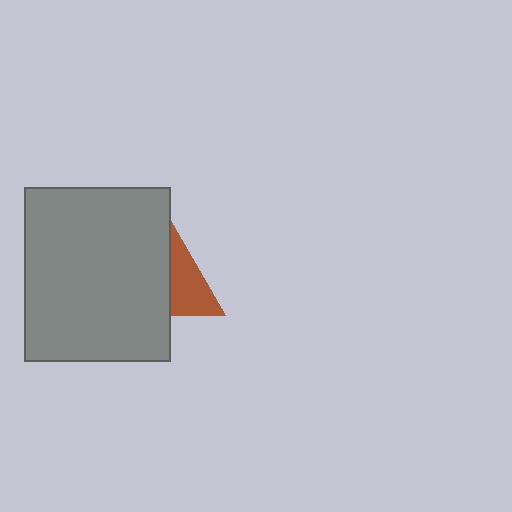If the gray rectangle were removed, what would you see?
You would see the complete brown triangle.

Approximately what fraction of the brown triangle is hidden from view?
Roughly 63% of the brown triangle is hidden behind the gray rectangle.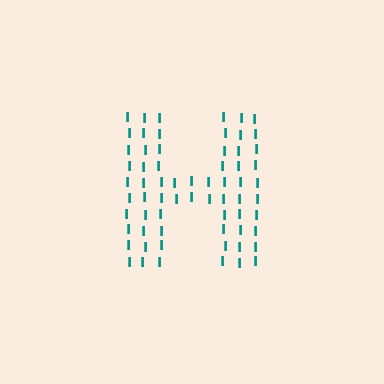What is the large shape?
The large shape is the letter H.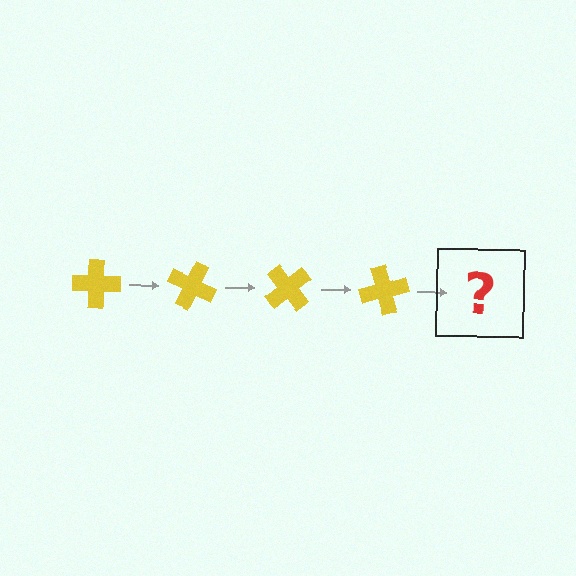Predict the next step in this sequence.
The next step is a yellow cross rotated 100 degrees.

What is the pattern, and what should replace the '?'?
The pattern is that the cross rotates 25 degrees each step. The '?' should be a yellow cross rotated 100 degrees.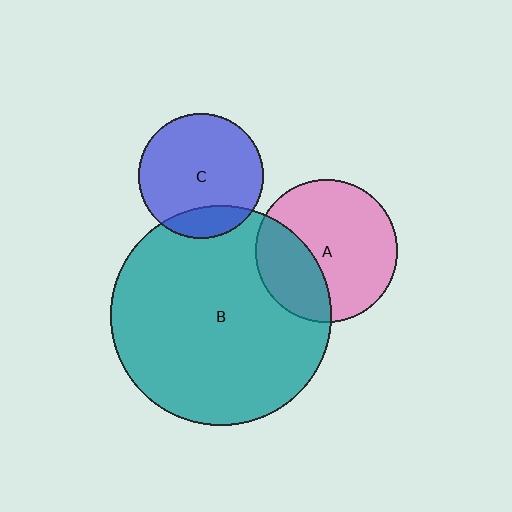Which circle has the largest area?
Circle B (teal).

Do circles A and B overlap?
Yes.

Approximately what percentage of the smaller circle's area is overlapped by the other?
Approximately 30%.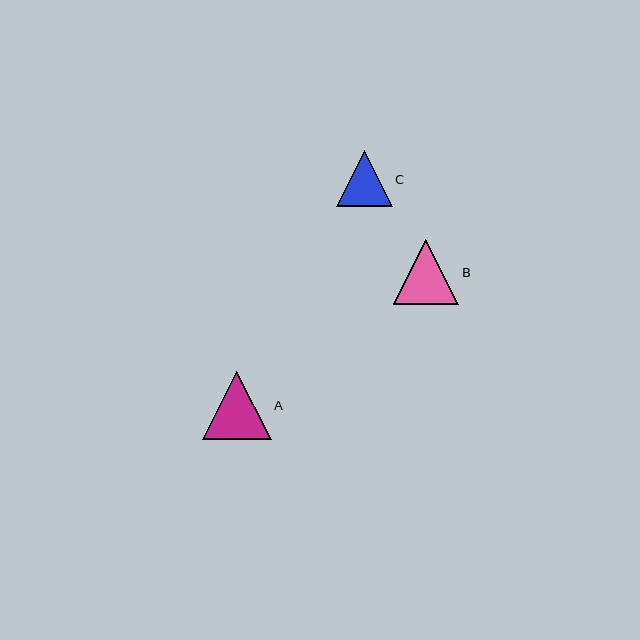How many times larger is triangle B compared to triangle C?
Triangle B is approximately 1.2 times the size of triangle C.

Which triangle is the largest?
Triangle A is the largest with a size of approximately 68 pixels.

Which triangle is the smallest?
Triangle C is the smallest with a size of approximately 56 pixels.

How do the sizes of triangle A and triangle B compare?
Triangle A and triangle B are approximately the same size.